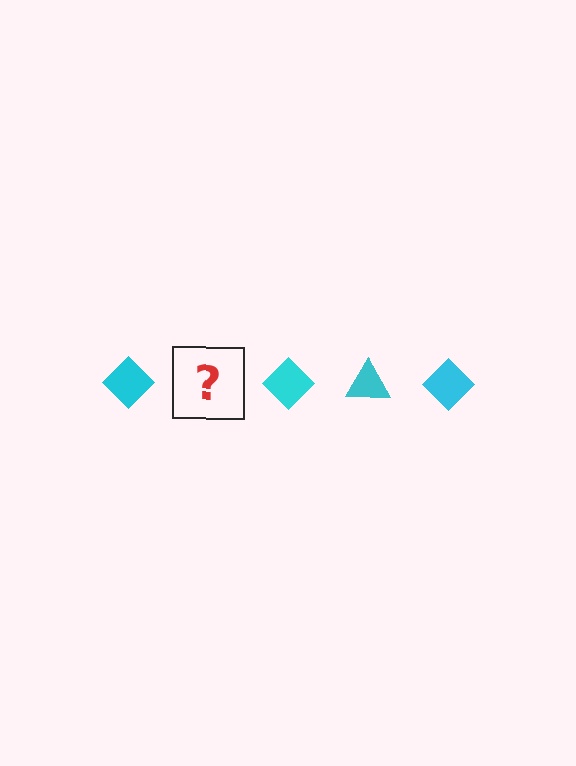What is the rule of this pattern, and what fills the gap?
The rule is that the pattern cycles through diamond, triangle shapes in cyan. The gap should be filled with a cyan triangle.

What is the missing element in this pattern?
The missing element is a cyan triangle.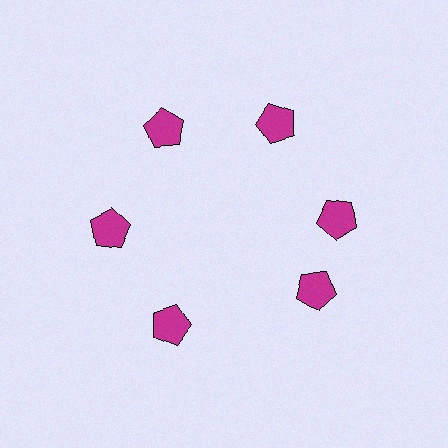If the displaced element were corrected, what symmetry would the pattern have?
It would have 6-fold rotational symmetry — the pattern would map onto itself every 60 degrees.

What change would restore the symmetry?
The symmetry would be restored by rotating it back into even spacing with its neighbors so that all 6 pentagons sit at equal angles and equal distance from the center.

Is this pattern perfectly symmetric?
No. The 6 magenta pentagons are arranged in a ring, but one element near the 5 o'clock position is rotated out of alignment along the ring, breaking the 6-fold rotational symmetry.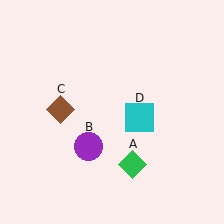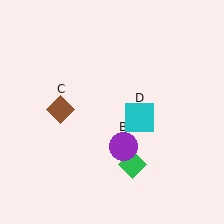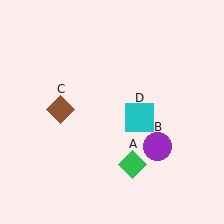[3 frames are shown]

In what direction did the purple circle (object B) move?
The purple circle (object B) moved right.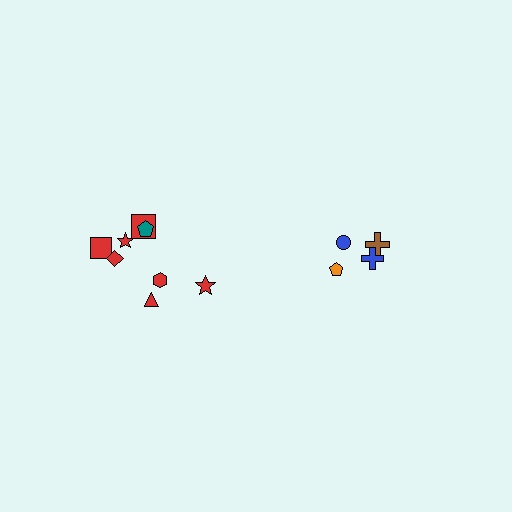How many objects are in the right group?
There are 4 objects.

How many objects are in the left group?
There are 8 objects.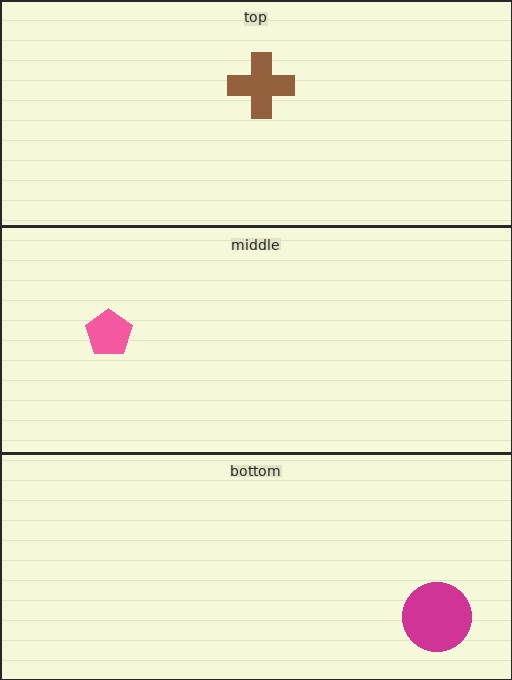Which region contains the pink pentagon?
The middle region.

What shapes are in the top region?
The brown cross.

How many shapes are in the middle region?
1.